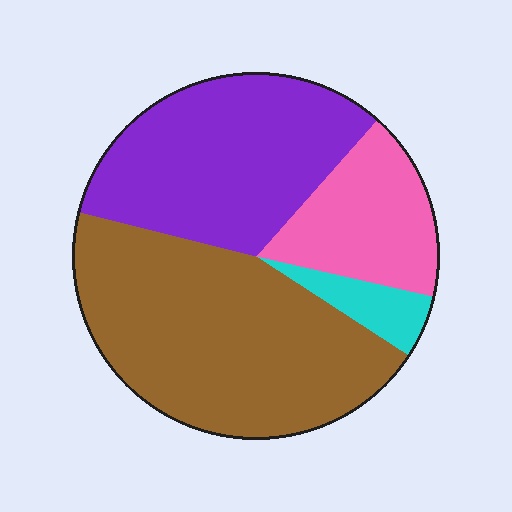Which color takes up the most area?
Brown, at roughly 45%.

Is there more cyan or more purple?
Purple.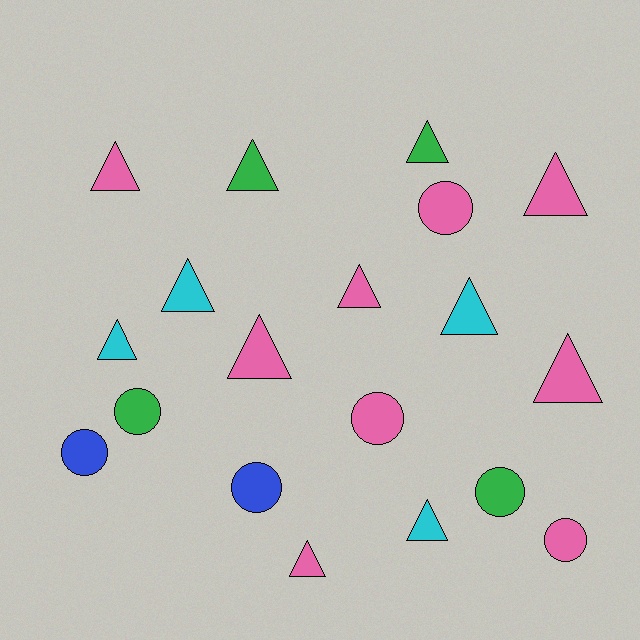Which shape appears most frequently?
Triangle, with 12 objects.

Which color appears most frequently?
Pink, with 9 objects.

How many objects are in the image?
There are 19 objects.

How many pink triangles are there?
There are 6 pink triangles.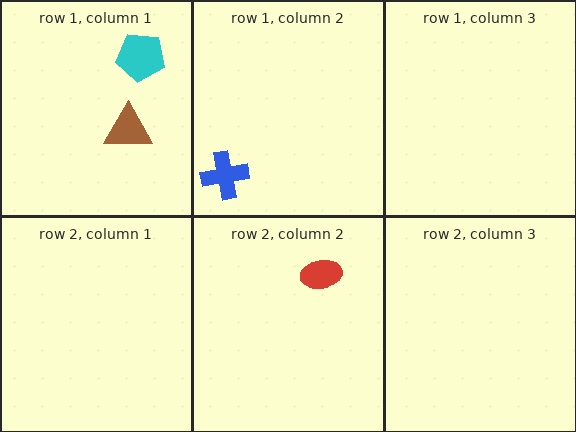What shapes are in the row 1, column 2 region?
The blue cross.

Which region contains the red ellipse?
The row 2, column 2 region.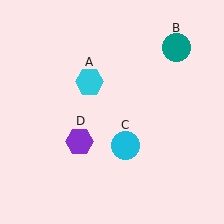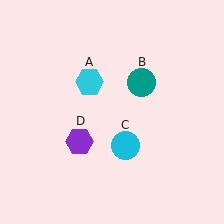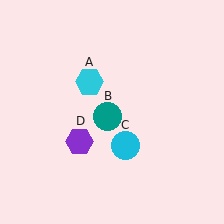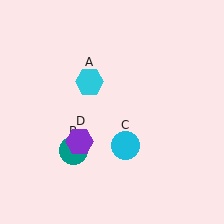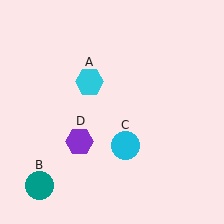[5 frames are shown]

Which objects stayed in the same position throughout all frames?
Cyan hexagon (object A) and cyan circle (object C) and purple hexagon (object D) remained stationary.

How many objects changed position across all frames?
1 object changed position: teal circle (object B).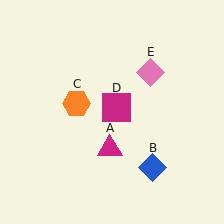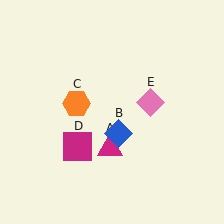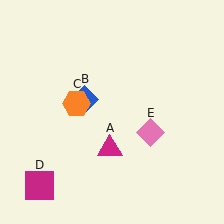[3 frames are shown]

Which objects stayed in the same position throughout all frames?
Magenta triangle (object A) and orange hexagon (object C) remained stationary.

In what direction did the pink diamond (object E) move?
The pink diamond (object E) moved down.